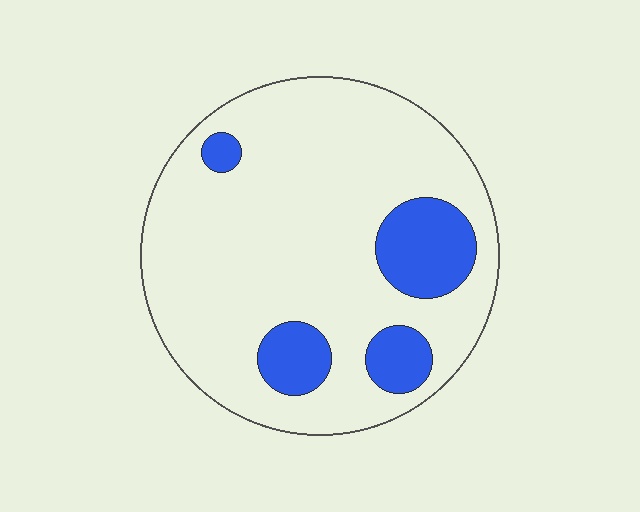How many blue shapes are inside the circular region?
4.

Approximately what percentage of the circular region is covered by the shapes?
Approximately 15%.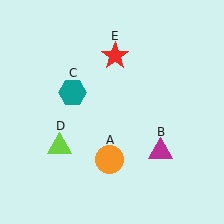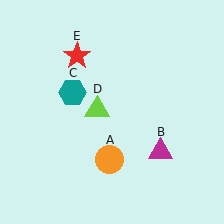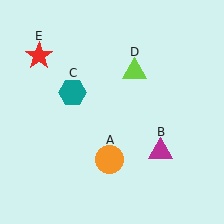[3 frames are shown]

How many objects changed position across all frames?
2 objects changed position: lime triangle (object D), red star (object E).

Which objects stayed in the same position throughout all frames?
Orange circle (object A) and magenta triangle (object B) and teal hexagon (object C) remained stationary.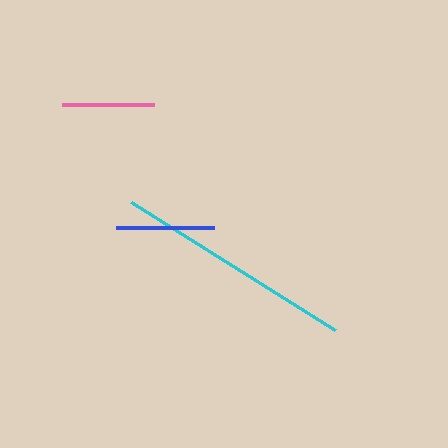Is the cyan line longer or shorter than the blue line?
The cyan line is longer than the blue line.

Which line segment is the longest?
The cyan line is the longest at approximately 240 pixels.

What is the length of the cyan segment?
The cyan segment is approximately 240 pixels long.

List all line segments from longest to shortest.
From longest to shortest: cyan, blue, pink.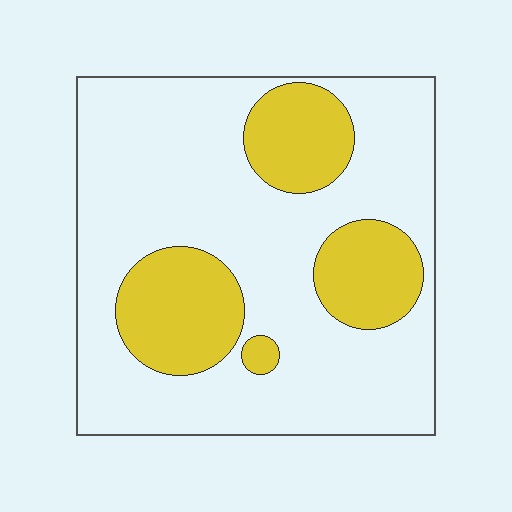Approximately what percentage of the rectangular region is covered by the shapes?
Approximately 25%.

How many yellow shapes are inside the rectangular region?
4.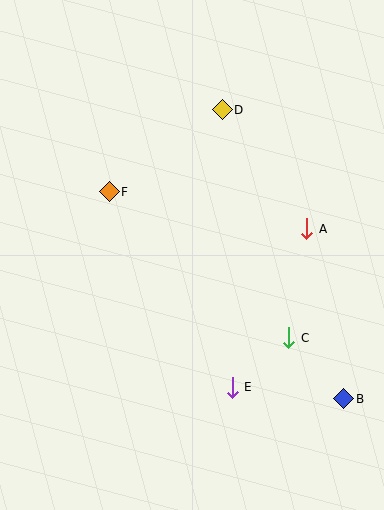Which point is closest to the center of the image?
Point F at (109, 192) is closest to the center.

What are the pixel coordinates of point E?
Point E is at (232, 387).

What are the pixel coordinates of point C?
Point C is at (289, 338).